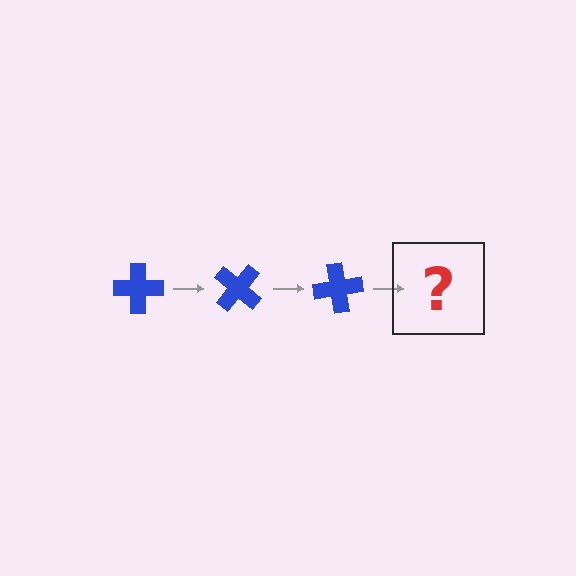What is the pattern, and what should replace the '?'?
The pattern is that the cross rotates 40 degrees each step. The '?' should be a blue cross rotated 120 degrees.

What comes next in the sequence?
The next element should be a blue cross rotated 120 degrees.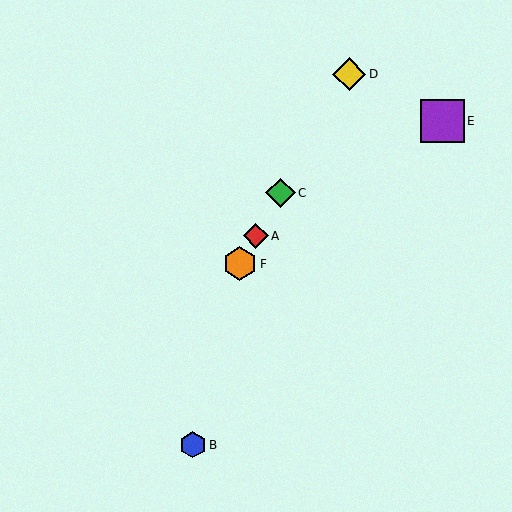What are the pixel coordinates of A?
Object A is at (256, 236).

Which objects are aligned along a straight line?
Objects A, C, D, F are aligned along a straight line.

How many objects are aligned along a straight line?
4 objects (A, C, D, F) are aligned along a straight line.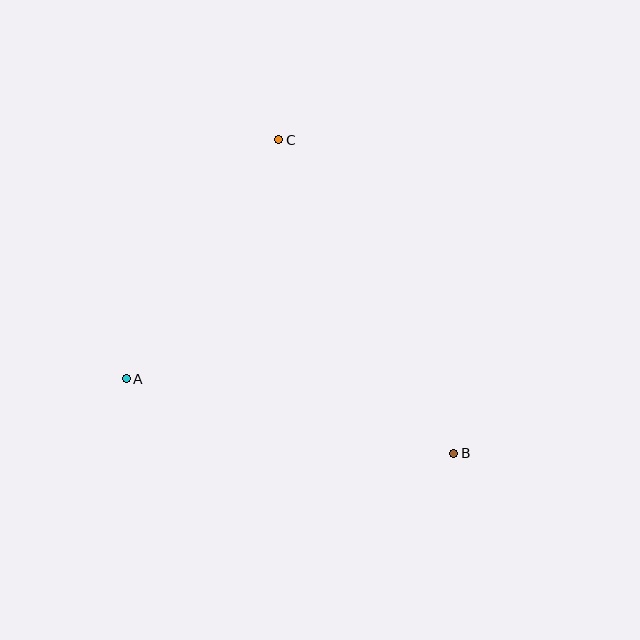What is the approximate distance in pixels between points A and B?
The distance between A and B is approximately 336 pixels.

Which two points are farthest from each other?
Points B and C are farthest from each other.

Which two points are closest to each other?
Points A and C are closest to each other.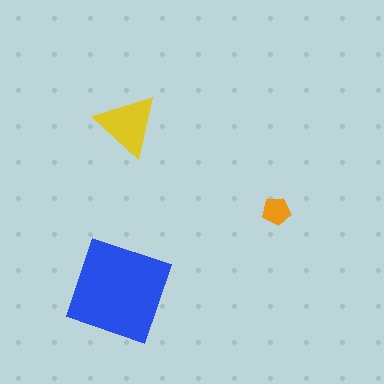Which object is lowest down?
The blue diamond is bottommost.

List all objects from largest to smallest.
The blue diamond, the yellow triangle, the orange pentagon.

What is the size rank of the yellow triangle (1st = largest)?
2nd.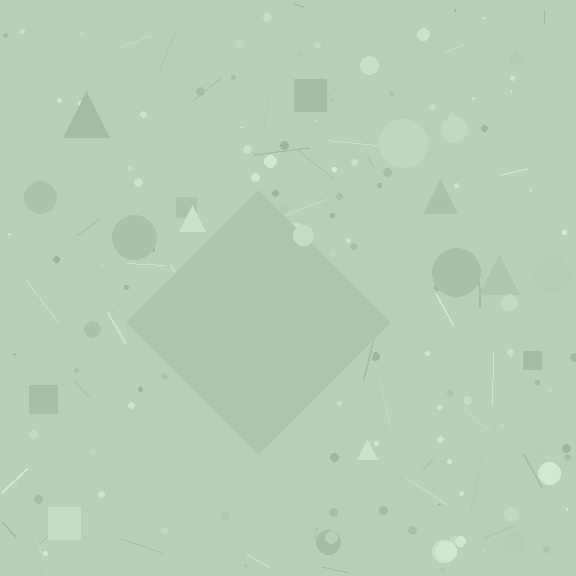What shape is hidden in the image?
A diamond is hidden in the image.